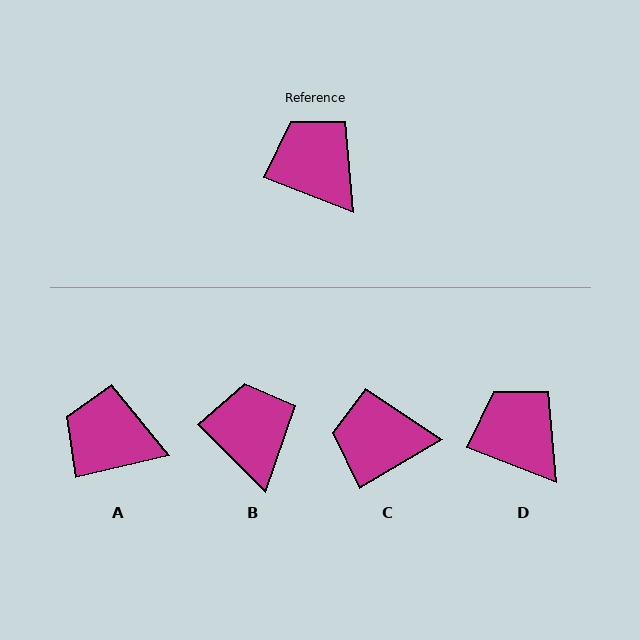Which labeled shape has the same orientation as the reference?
D.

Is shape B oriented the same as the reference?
No, it is off by about 24 degrees.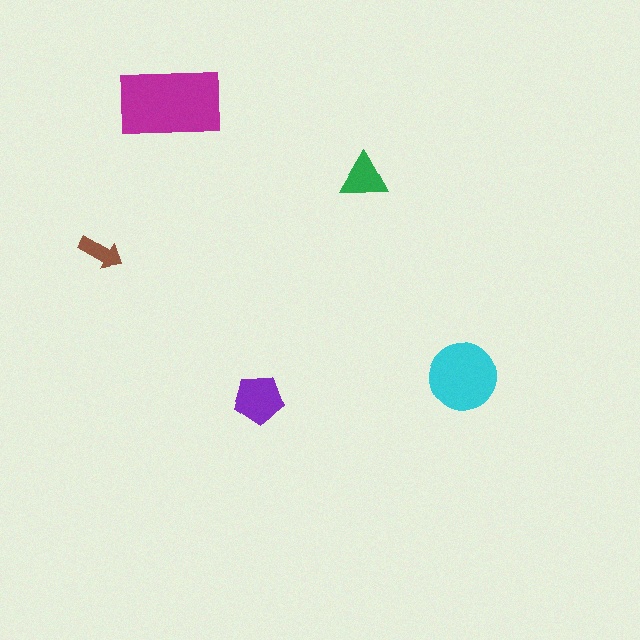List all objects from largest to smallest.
The magenta rectangle, the cyan circle, the purple pentagon, the green triangle, the brown arrow.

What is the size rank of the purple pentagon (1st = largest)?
3rd.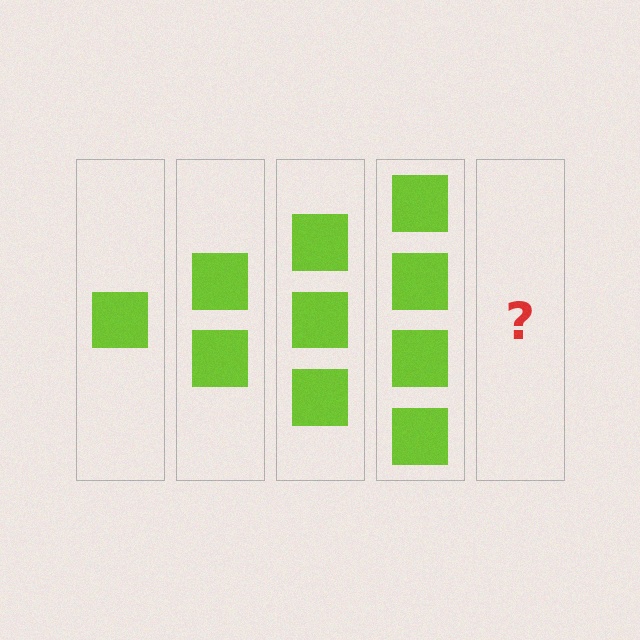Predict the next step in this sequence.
The next step is 5 squares.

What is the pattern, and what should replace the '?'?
The pattern is that each step adds one more square. The '?' should be 5 squares.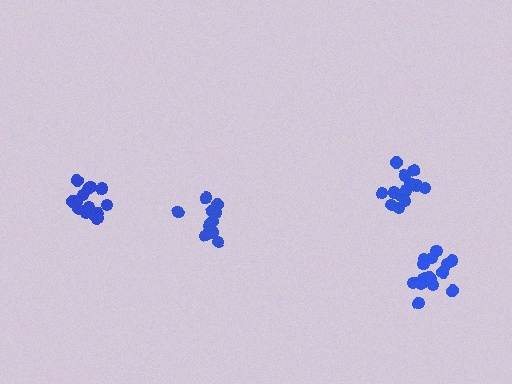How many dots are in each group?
Group 1: 13 dots, Group 2: 15 dots, Group 3: 17 dots, Group 4: 11 dots (56 total).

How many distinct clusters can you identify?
There are 4 distinct clusters.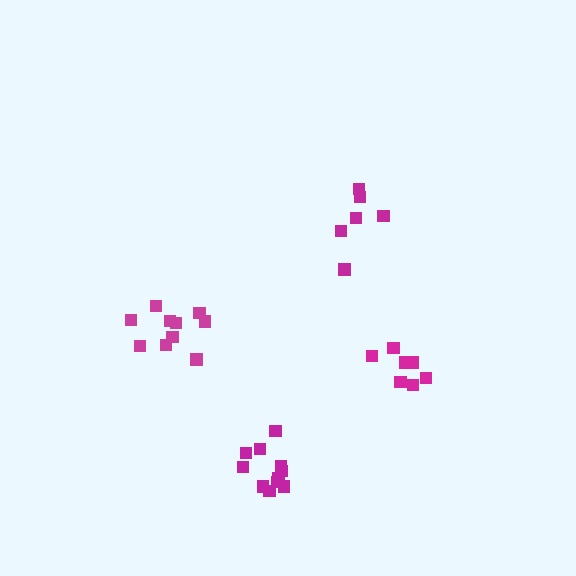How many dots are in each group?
Group 1: 11 dots, Group 2: 7 dots, Group 3: 6 dots, Group 4: 10 dots (34 total).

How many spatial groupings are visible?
There are 4 spatial groupings.